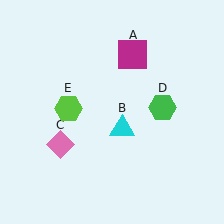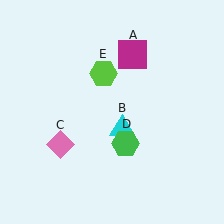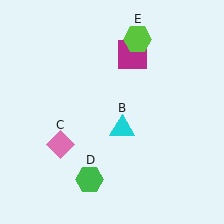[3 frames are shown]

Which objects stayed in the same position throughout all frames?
Magenta square (object A) and cyan triangle (object B) and pink diamond (object C) remained stationary.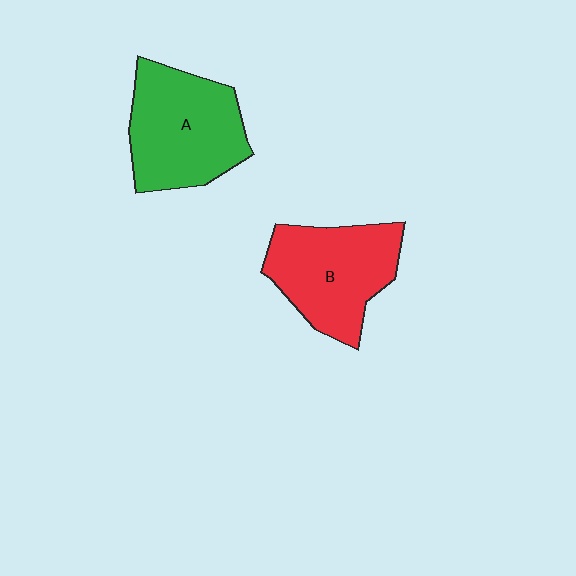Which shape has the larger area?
Shape A (green).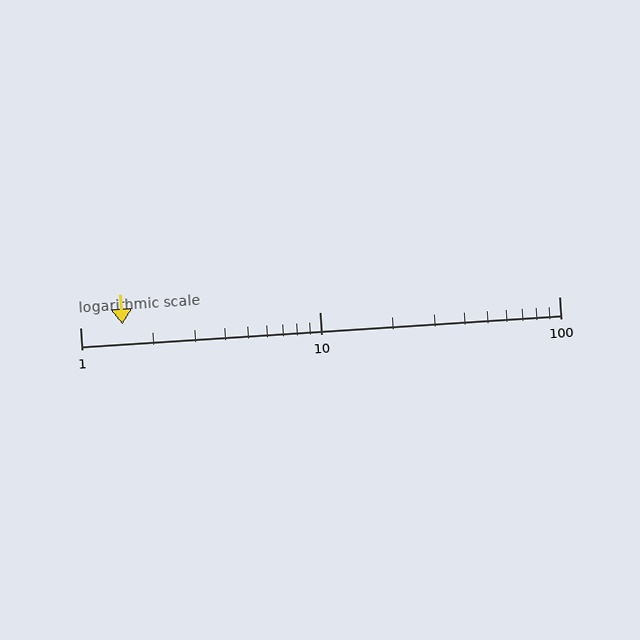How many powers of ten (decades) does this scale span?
The scale spans 2 decades, from 1 to 100.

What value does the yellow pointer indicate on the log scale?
The pointer indicates approximately 1.5.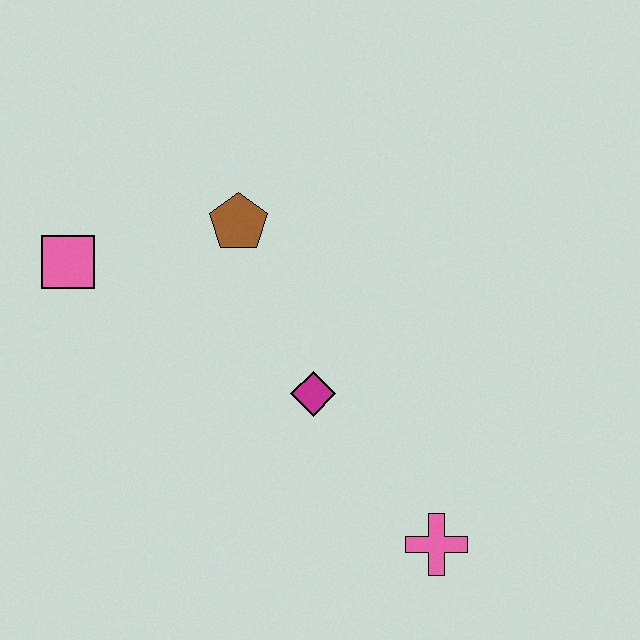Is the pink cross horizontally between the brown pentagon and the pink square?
No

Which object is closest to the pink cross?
The magenta diamond is closest to the pink cross.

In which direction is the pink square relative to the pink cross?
The pink square is to the left of the pink cross.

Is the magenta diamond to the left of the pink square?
No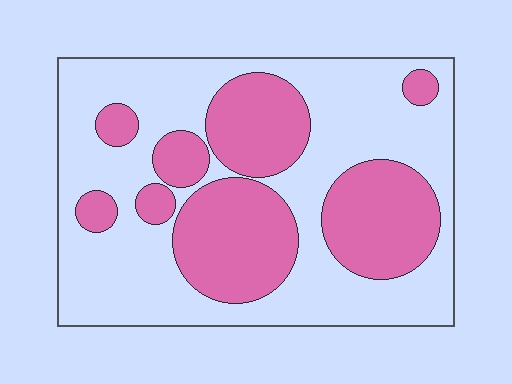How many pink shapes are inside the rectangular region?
8.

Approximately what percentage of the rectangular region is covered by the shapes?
Approximately 40%.